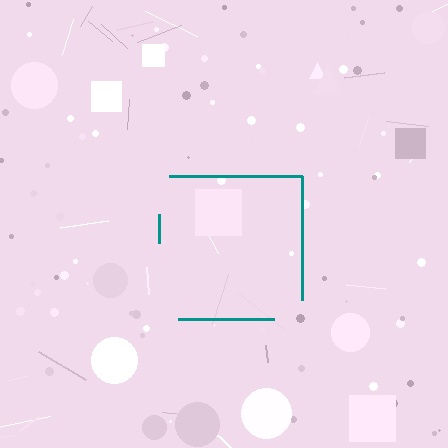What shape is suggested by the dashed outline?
The dashed outline suggests a square.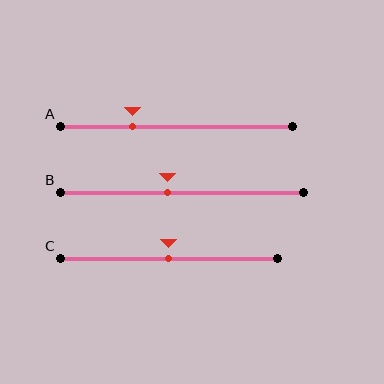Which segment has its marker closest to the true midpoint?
Segment C has its marker closest to the true midpoint.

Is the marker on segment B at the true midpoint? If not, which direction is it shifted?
No, the marker on segment B is shifted to the left by about 6% of the segment length.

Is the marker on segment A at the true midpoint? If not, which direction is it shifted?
No, the marker on segment A is shifted to the left by about 19% of the segment length.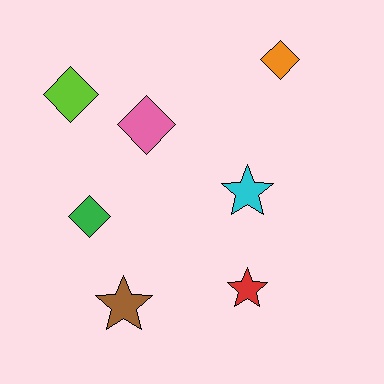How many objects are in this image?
There are 7 objects.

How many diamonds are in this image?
There are 4 diamonds.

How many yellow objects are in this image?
There are no yellow objects.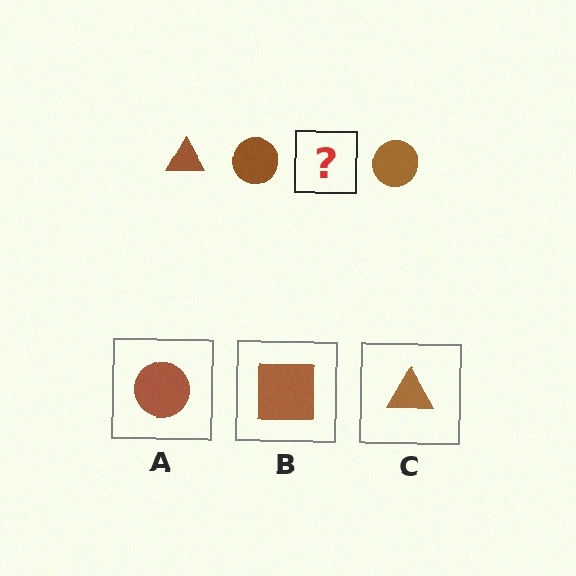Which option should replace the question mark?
Option C.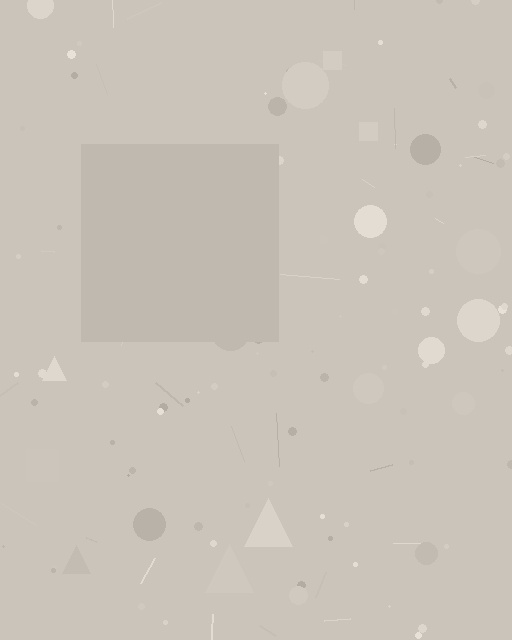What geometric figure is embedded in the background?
A square is embedded in the background.